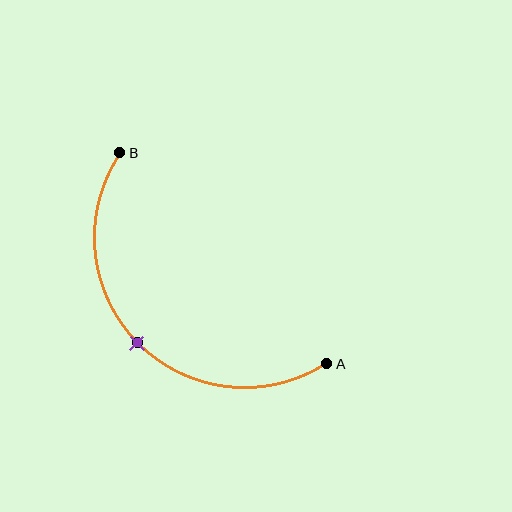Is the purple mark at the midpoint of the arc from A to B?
Yes. The purple mark lies on the arc at equal arc-length from both A and B — it is the arc midpoint.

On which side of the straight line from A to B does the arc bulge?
The arc bulges below and to the left of the straight line connecting A and B.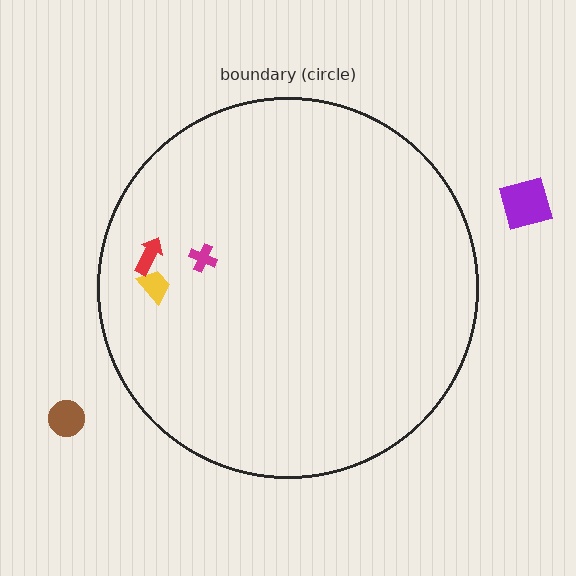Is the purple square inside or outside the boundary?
Outside.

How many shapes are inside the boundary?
3 inside, 2 outside.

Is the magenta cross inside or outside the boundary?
Inside.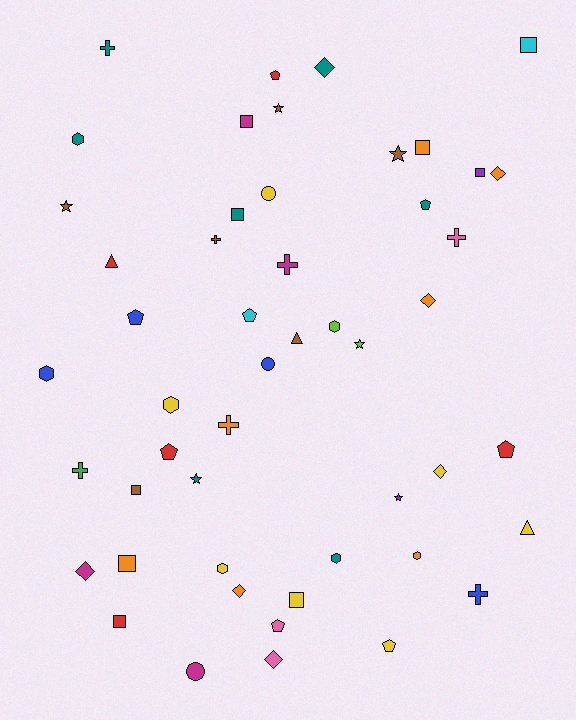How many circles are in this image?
There are 3 circles.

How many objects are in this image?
There are 50 objects.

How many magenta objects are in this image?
There are 4 magenta objects.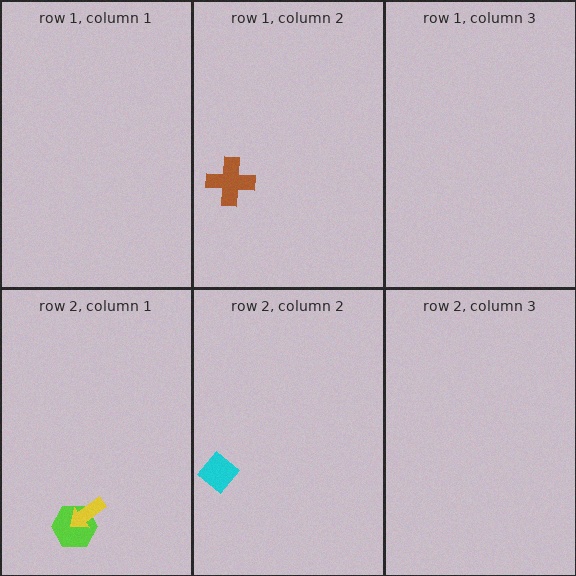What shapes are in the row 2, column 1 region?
The lime hexagon, the yellow arrow.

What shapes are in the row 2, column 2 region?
The cyan diamond.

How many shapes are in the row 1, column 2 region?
1.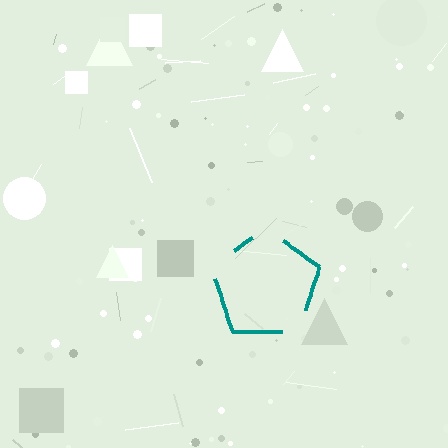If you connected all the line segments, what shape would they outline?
They would outline a pentagon.